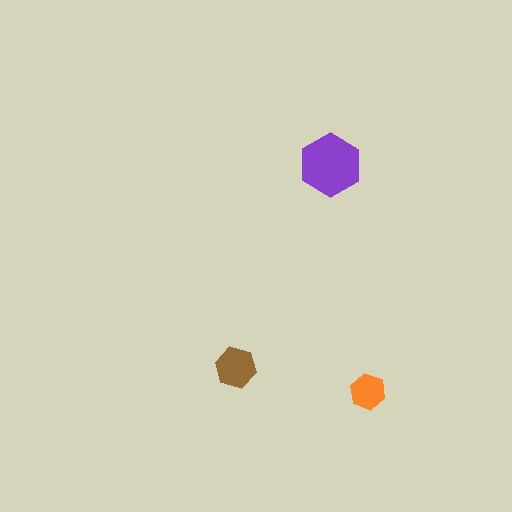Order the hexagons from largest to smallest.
the purple one, the brown one, the orange one.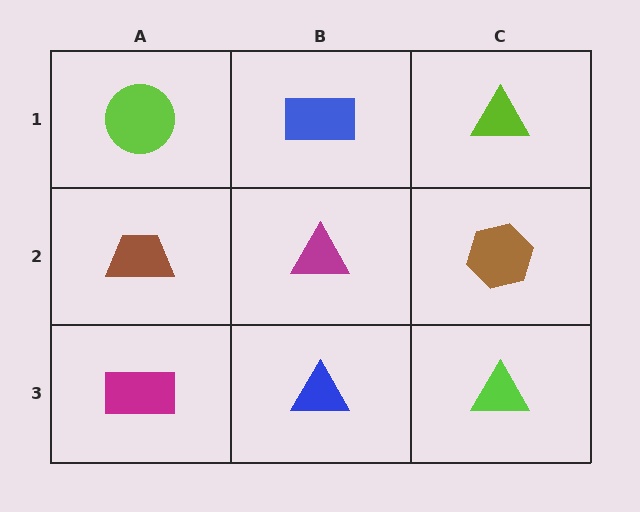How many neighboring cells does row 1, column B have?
3.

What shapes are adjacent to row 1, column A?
A brown trapezoid (row 2, column A), a blue rectangle (row 1, column B).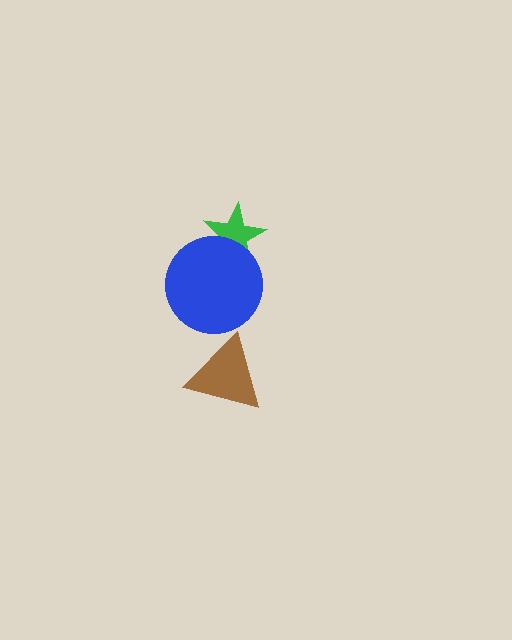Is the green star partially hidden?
Yes, it is partially covered by another shape.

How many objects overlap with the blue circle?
1 object overlaps with the blue circle.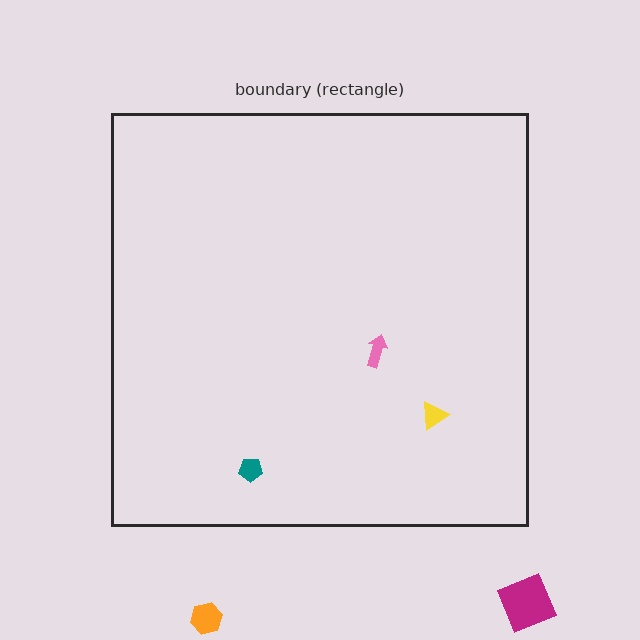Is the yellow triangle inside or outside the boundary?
Inside.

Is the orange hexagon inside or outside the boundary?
Outside.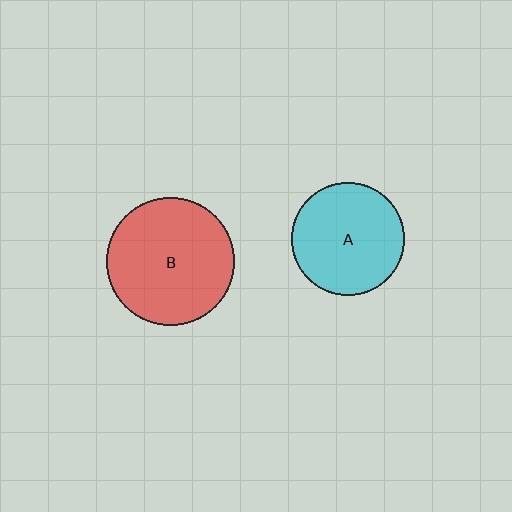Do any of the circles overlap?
No, none of the circles overlap.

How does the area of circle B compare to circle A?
Approximately 1.3 times.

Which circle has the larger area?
Circle B (red).